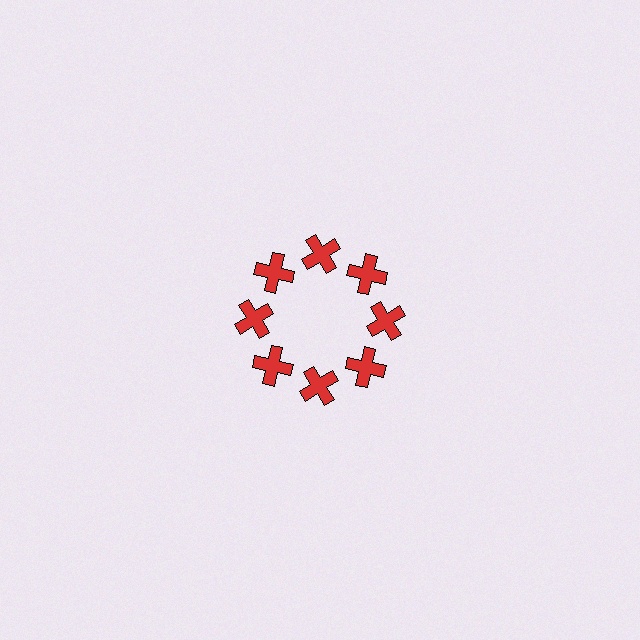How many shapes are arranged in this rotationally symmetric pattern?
There are 8 shapes, arranged in 8 groups of 1.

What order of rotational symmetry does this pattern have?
This pattern has 8-fold rotational symmetry.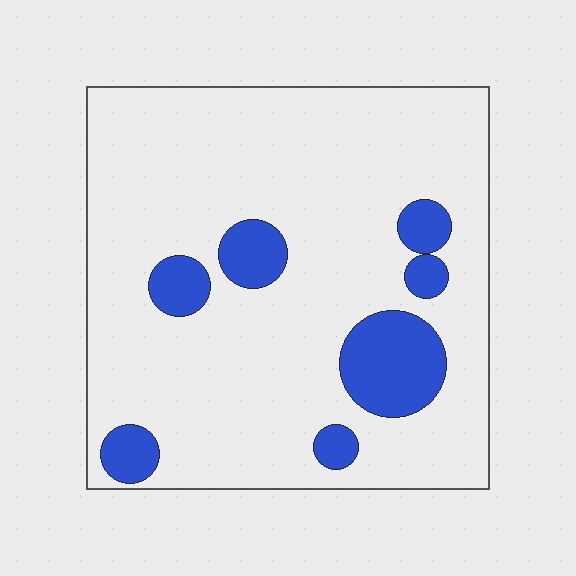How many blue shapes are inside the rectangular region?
7.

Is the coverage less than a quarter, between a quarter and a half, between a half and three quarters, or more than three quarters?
Less than a quarter.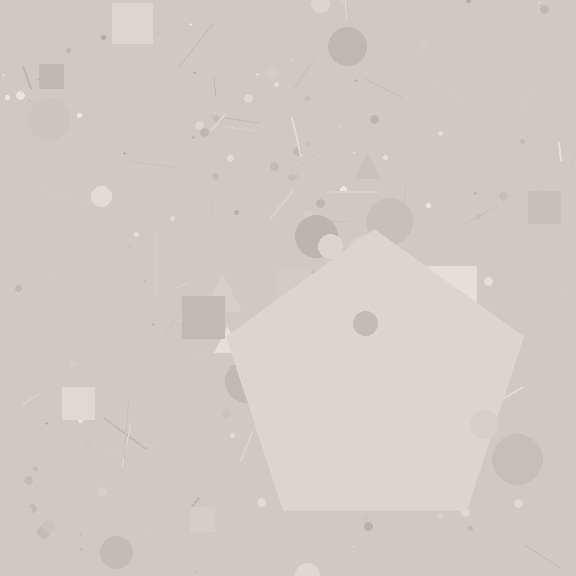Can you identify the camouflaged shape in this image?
The camouflaged shape is a pentagon.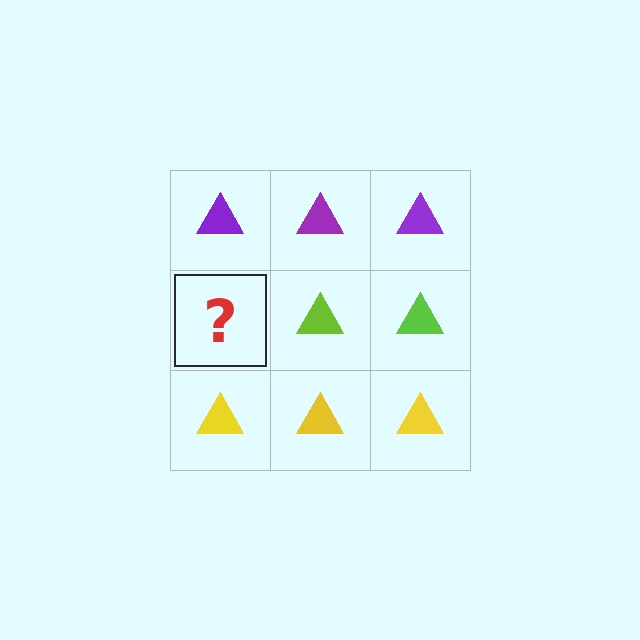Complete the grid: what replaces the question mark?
The question mark should be replaced with a lime triangle.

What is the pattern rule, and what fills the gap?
The rule is that each row has a consistent color. The gap should be filled with a lime triangle.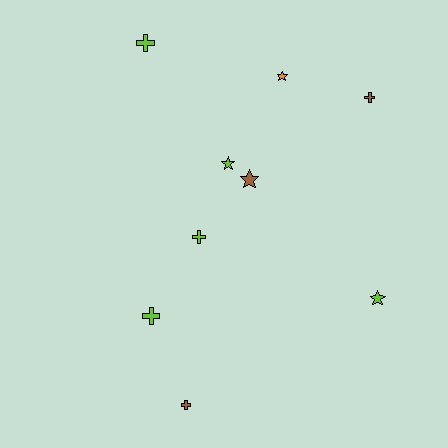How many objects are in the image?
There are 9 objects.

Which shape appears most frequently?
Cross, with 5 objects.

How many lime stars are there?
There are 2 lime stars.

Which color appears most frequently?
Lime, with 5 objects.